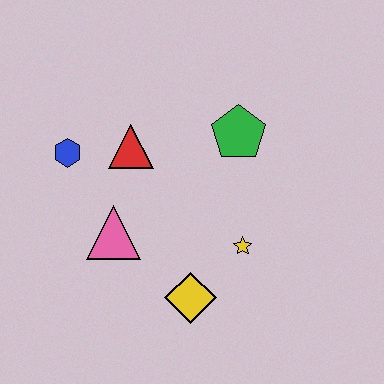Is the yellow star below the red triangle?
Yes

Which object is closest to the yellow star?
The yellow diamond is closest to the yellow star.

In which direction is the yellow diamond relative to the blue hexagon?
The yellow diamond is below the blue hexagon.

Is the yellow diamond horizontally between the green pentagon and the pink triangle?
Yes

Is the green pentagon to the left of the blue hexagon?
No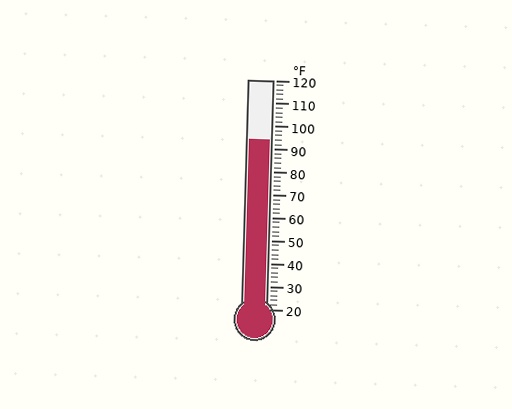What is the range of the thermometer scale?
The thermometer scale ranges from 20°F to 120°F.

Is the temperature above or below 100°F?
The temperature is below 100°F.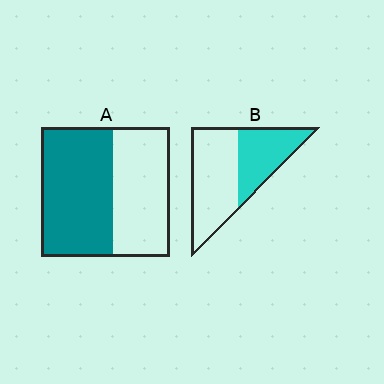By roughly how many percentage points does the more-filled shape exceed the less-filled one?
By roughly 15 percentage points (A over B).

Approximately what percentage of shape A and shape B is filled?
A is approximately 55% and B is approximately 40%.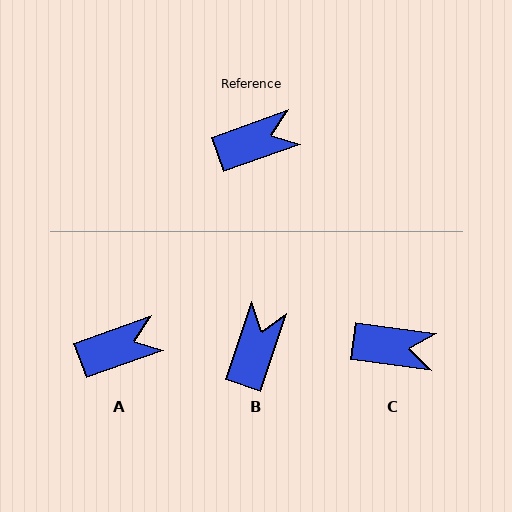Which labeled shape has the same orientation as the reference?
A.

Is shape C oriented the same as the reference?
No, it is off by about 27 degrees.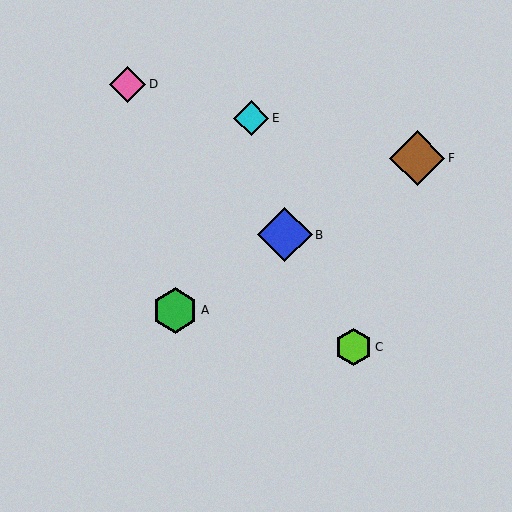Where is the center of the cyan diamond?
The center of the cyan diamond is at (251, 118).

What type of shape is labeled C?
Shape C is a lime hexagon.